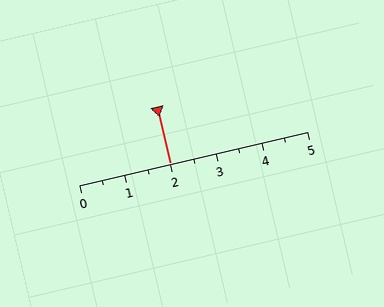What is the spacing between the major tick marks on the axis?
The major ticks are spaced 1 apart.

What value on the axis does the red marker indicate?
The marker indicates approximately 2.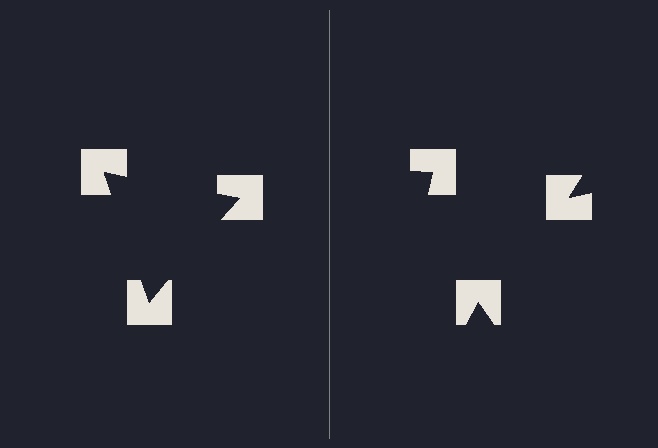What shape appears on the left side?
An illusory triangle.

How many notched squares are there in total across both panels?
6 — 3 on each side.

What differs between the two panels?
The notched squares are positioned identically on both sides; only the wedge orientations differ. On the left they align to a triangle; on the right they are misaligned.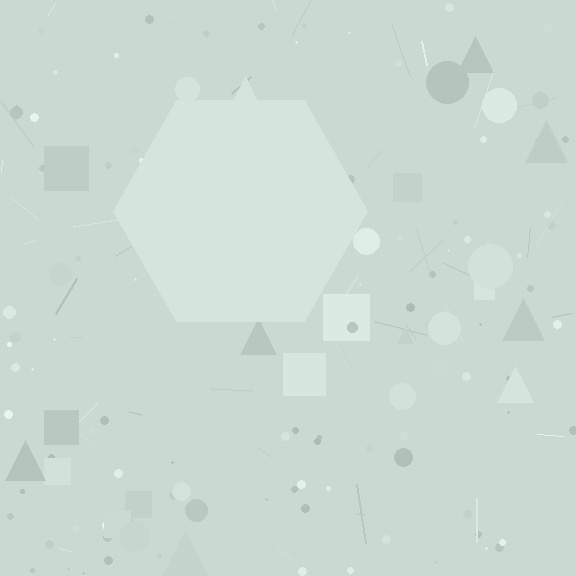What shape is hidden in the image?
A hexagon is hidden in the image.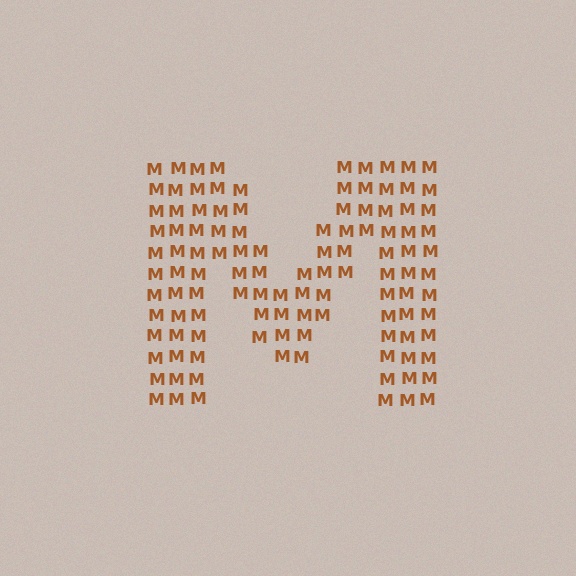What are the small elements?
The small elements are letter M's.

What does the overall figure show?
The overall figure shows the letter M.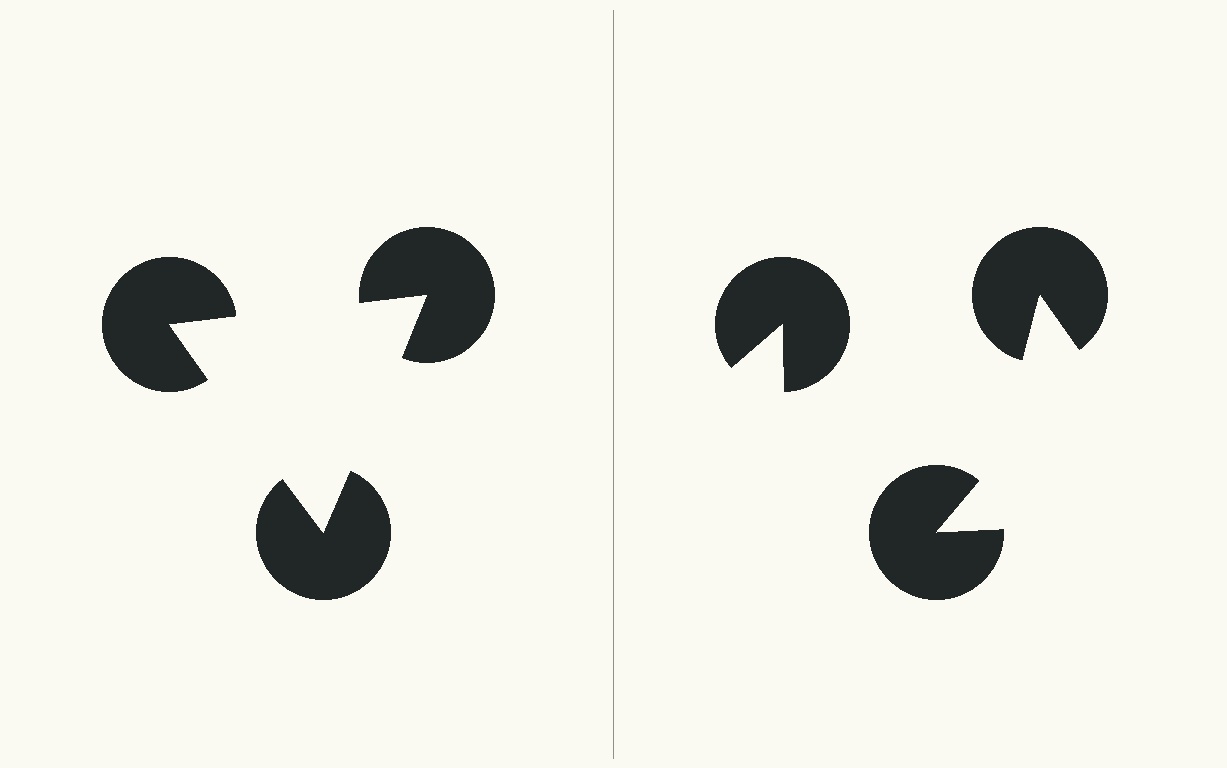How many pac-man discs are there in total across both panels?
6 — 3 on each side.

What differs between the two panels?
The pac-man discs are positioned identically on both sides; only the wedge orientations differ. On the left they align to a triangle; on the right they are misaligned.